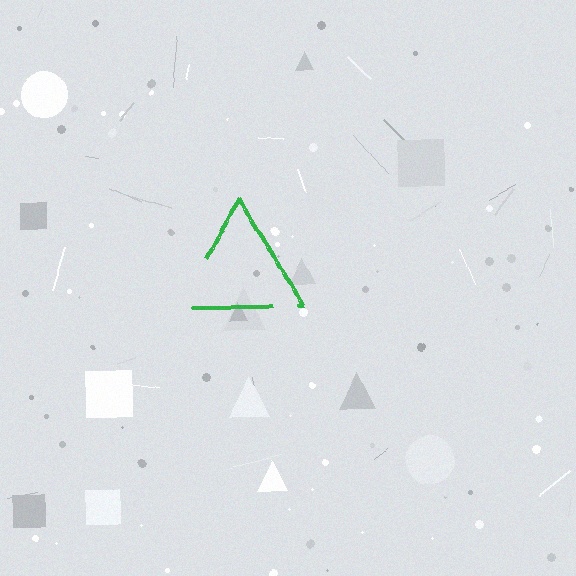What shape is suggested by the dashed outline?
The dashed outline suggests a triangle.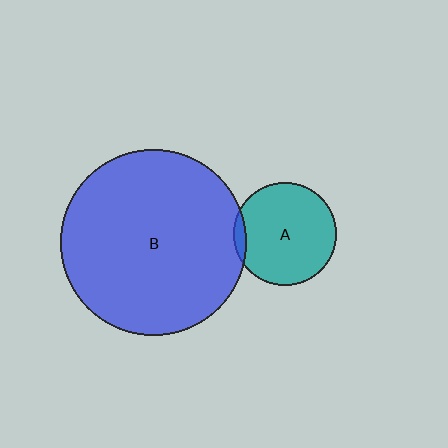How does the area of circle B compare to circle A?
Approximately 3.3 times.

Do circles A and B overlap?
Yes.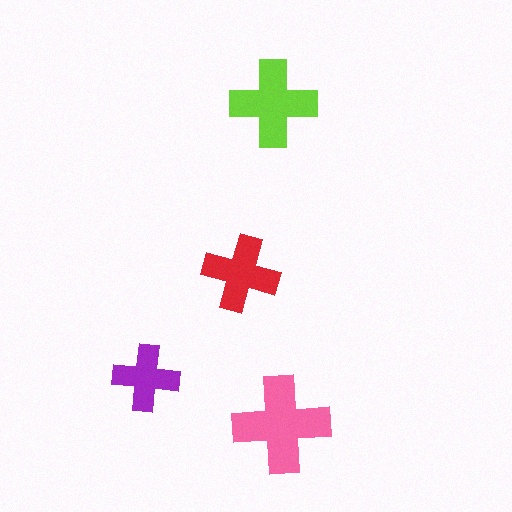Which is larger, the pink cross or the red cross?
The pink one.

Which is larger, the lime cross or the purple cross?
The lime one.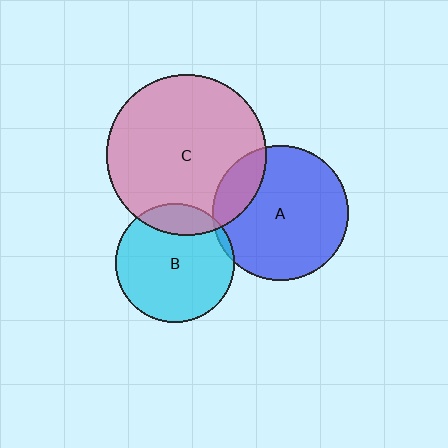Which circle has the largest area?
Circle C (pink).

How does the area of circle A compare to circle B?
Approximately 1.3 times.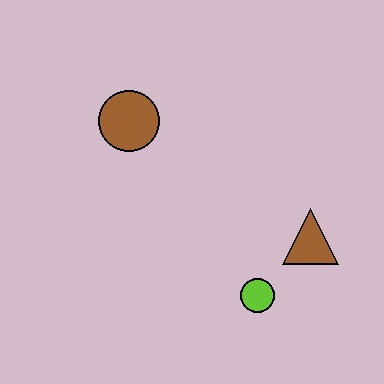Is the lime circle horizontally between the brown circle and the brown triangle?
Yes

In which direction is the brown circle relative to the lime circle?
The brown circle is above the lime circle.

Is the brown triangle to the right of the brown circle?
Yes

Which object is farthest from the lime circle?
The brown circle is farthest from the lime circle.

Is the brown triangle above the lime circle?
Yes